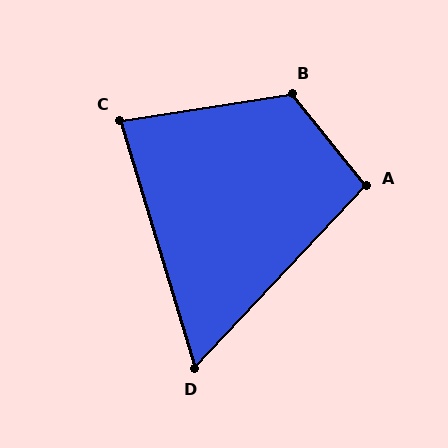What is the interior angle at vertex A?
Approximately 98 degrees (obtuse).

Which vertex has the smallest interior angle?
D, at approximately 60 degrees.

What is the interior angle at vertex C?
Approximately 82 degrees (acute).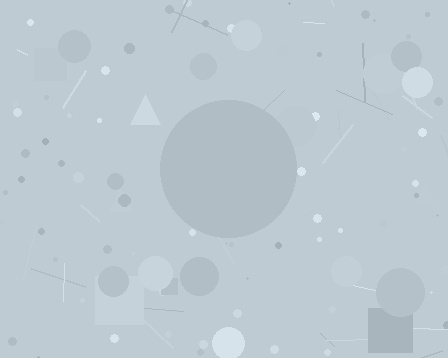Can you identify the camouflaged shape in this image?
The camouflaged shape is a circle.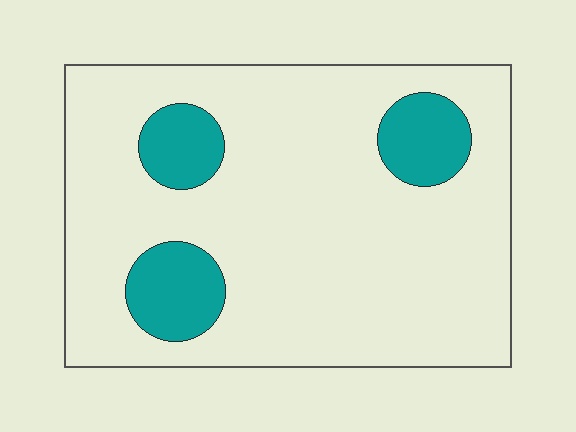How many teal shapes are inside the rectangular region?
3.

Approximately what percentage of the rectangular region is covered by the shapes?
Approximately 15%.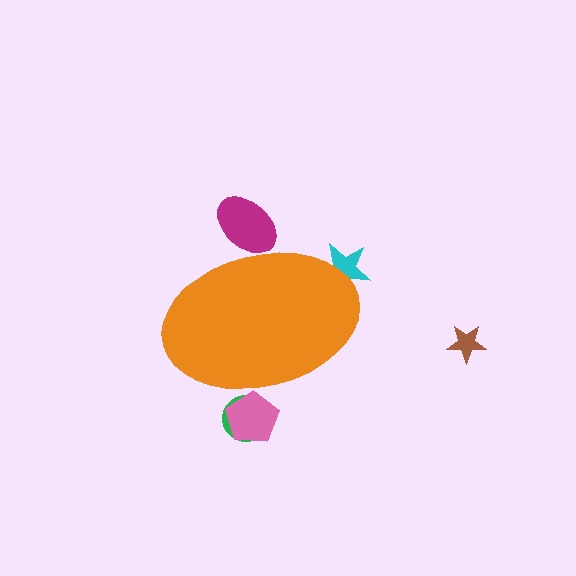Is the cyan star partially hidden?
Yes, the cyan star is partially hidden behind the orange ellipse.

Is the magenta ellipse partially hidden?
Yes, the magenta ellipse is partially hidden behind the orange ellipse.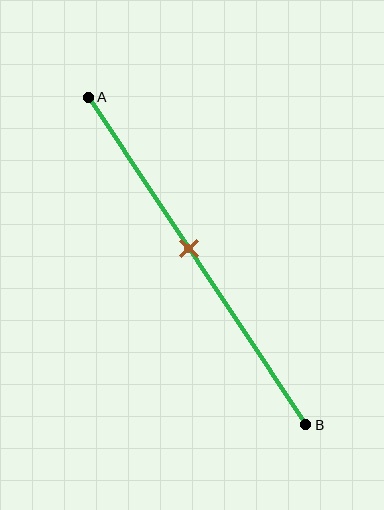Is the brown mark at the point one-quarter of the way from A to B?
No, the mark is at about 45% from A, not at the 25% one-quarter point.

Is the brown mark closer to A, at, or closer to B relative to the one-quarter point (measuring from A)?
The brown mark is closer to point B than the one-quarter point of segment AB.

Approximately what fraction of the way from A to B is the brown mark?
The brown mark is approximately 45% of the way from A to B.